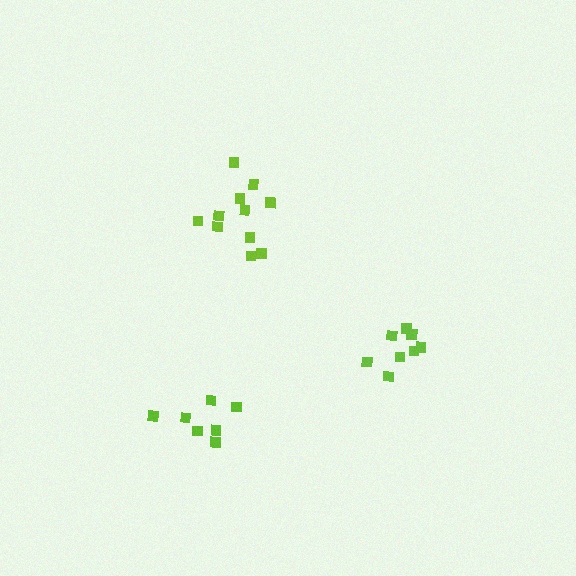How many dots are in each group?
Group 1: 8 dots, Group 2: 11 dots, Group 3: 7 dots (26 total).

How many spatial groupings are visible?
There are 3 spatial groupings.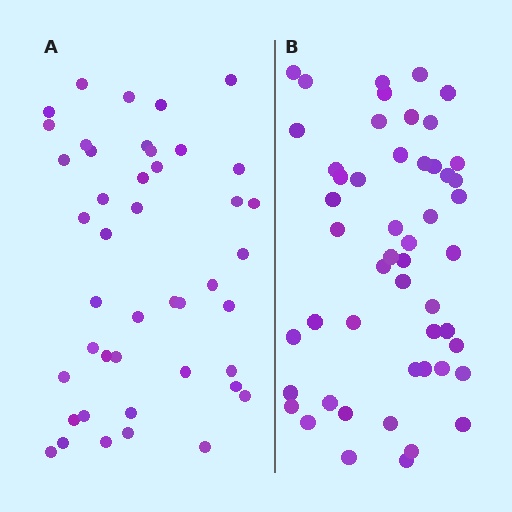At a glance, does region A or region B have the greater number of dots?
Region B (the right region) has more dots.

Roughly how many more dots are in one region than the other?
Region B has roughly 8 or so more dots than region A.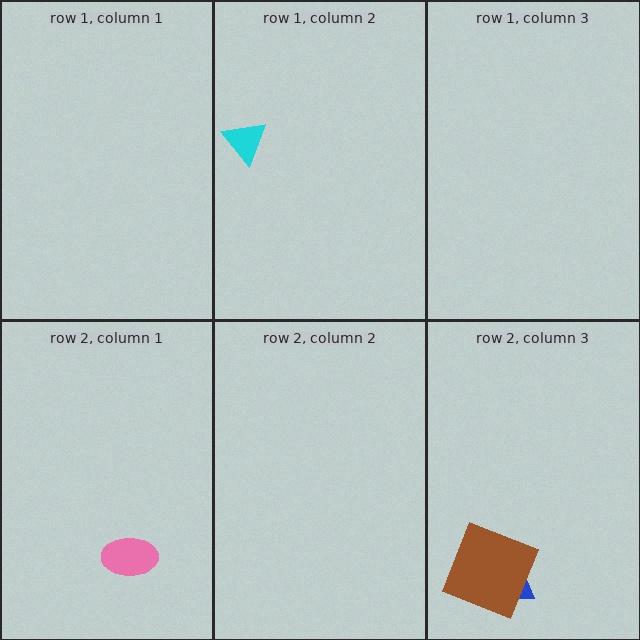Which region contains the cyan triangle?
The row 1, column 2 region.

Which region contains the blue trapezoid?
The row 2, column 3 region.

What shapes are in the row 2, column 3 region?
The blue trapezoid, the brown square.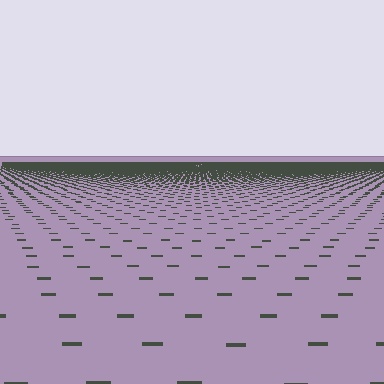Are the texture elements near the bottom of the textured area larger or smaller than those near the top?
Larger. Near the bottom, elements are closer to the viewer and appear at a bigger on-screen size.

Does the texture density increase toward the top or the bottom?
Density increases toward the top.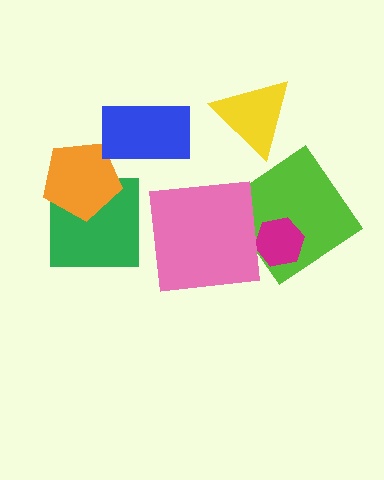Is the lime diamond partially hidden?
Yes, it is partially covered by another shape.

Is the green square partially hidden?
Yes, it is partially covered by another shape.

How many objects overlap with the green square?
1 object overlaps with the green square.